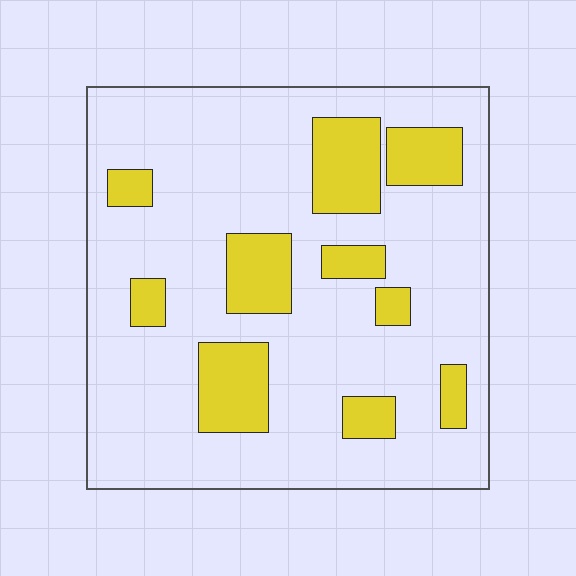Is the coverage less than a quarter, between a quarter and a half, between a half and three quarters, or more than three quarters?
Less than a quarter.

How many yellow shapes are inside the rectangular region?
10.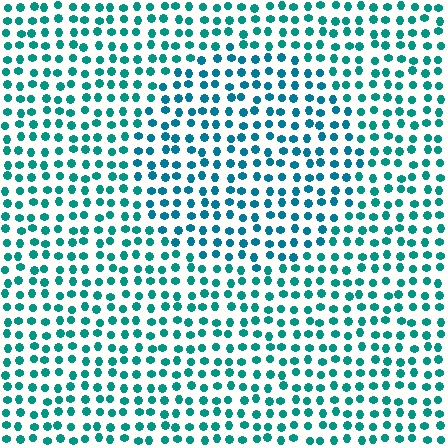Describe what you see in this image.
The image is filled with small teal elements in a uniform arrangement. A circle-shaped region is visible where the elements are tinted to a slightly different hue, forming a subtle color boundary.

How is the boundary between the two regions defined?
The boundary is defined purely by a slight shift in hue (about 20 degrees). Spacing, size, and orientation are identical on both sides.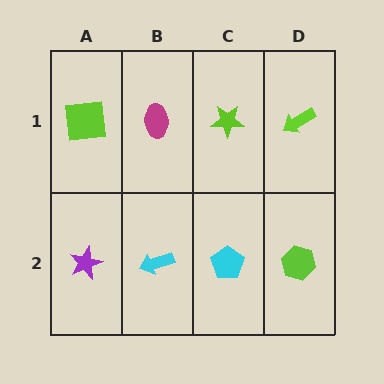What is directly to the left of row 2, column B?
A purple star.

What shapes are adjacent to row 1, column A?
A purple star (row 2, column A), a magenta ellipse (row 1, column B).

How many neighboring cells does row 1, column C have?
3.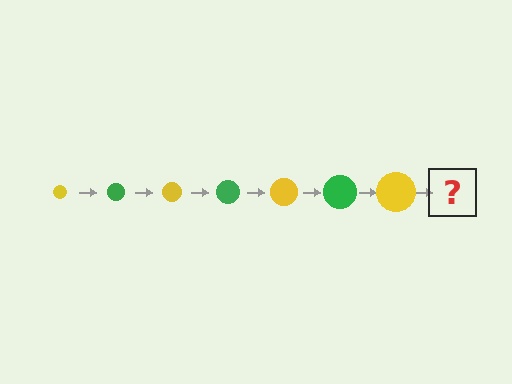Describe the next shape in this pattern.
It should be a green circle, larger than the previous one.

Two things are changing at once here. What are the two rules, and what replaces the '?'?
The two rules are that the circle grows larger each step and the color cycles through yellow and green. The '?' should be a green circle, larger than the previous one.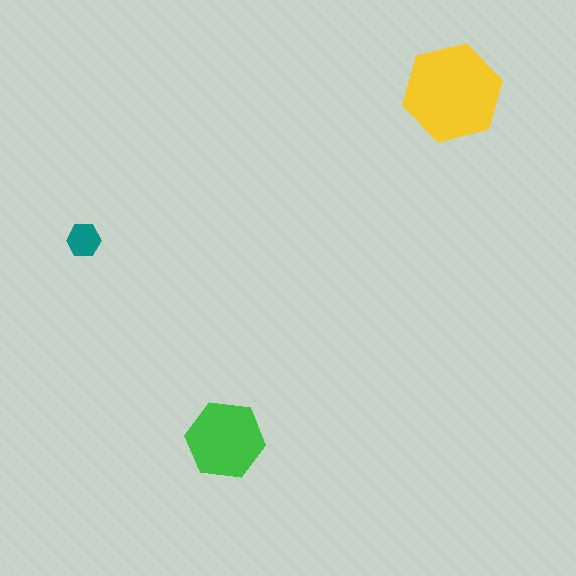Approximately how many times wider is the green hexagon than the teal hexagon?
About 2.5 times wider.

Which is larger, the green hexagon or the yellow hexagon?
The yellow one.